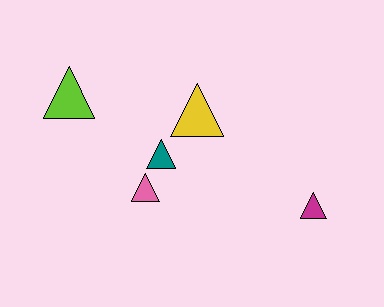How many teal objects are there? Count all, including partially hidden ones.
There is 1 teal object.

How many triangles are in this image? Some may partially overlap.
There are 5 triangles.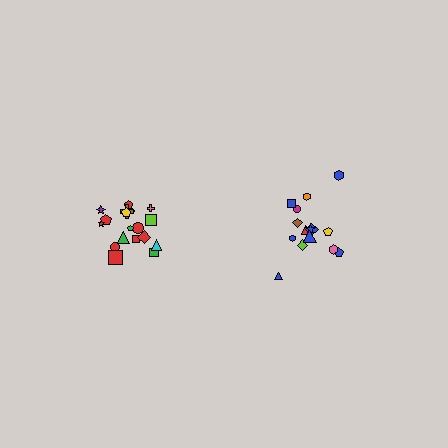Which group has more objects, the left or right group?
The left group.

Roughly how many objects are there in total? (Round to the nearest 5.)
Roughly 35 objects in total.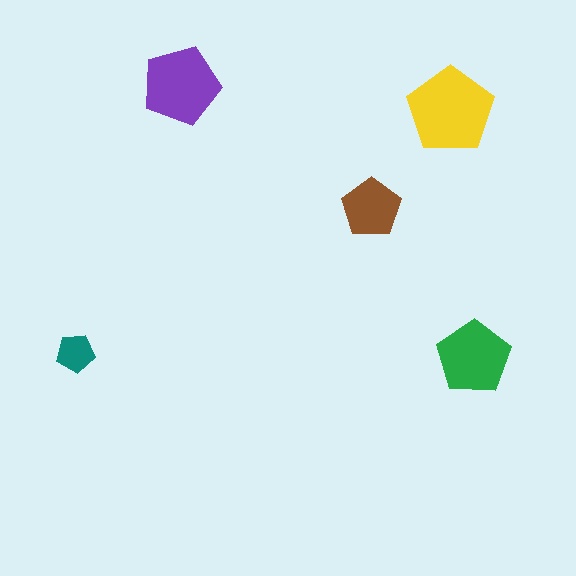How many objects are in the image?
There are 5 objects in the image.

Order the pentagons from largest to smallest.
the yellow one, the purple one, the green one, the brown one, the teal one.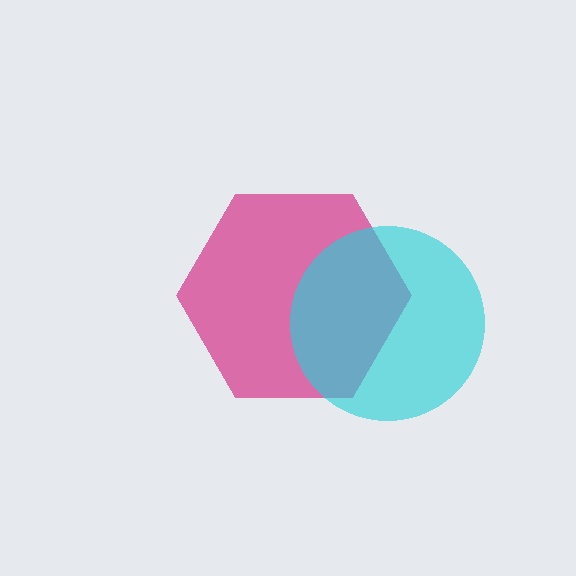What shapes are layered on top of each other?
The layered shapes are: a magenta hexagon, a cyan circle.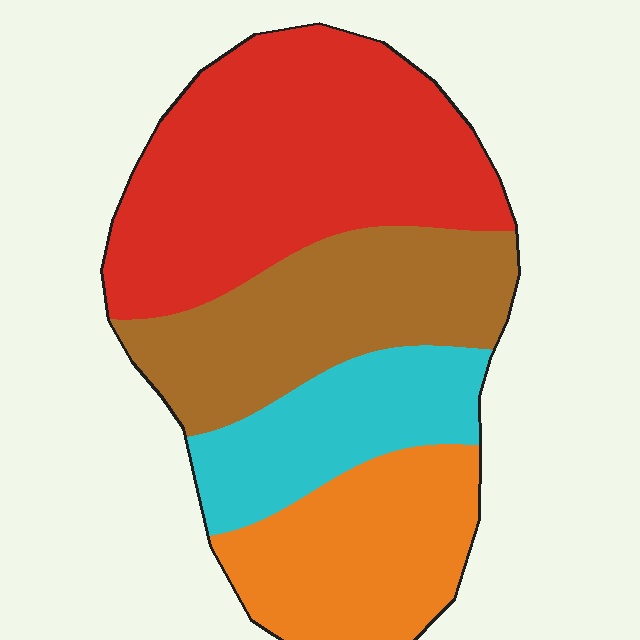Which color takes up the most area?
Red, at roughly 40%.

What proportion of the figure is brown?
Brown takes up about one quarter (1/4) of the figure.